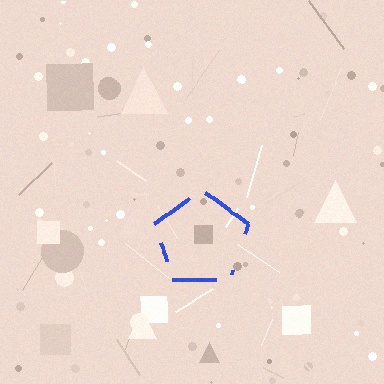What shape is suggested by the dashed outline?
The dashed outline suggests a pentagon.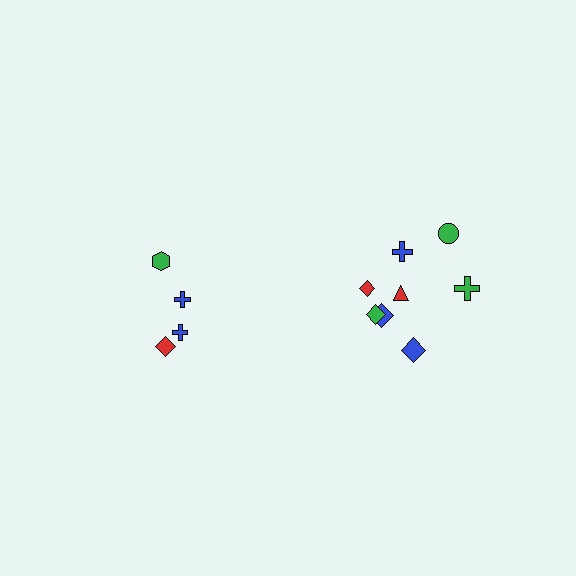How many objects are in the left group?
There are 4 objects.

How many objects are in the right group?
There are 8 objects.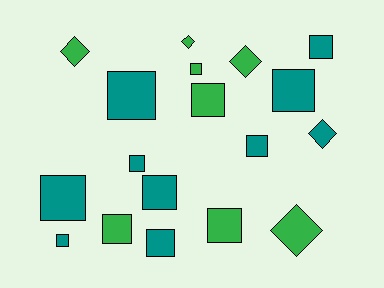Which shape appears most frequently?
Square, with 13 objects.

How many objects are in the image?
There are 18 objects.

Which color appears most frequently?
Teal, with 10 objects.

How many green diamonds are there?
There are 4 green diamonds.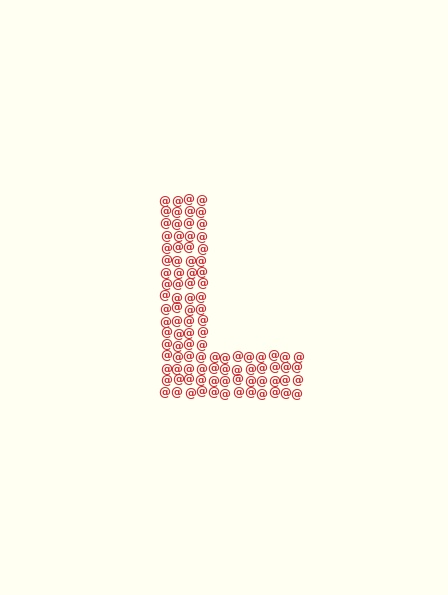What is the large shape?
The large shape is the letter L.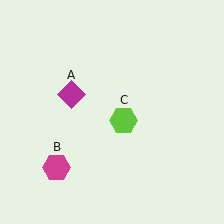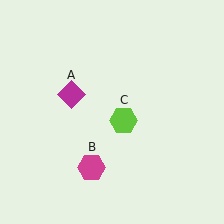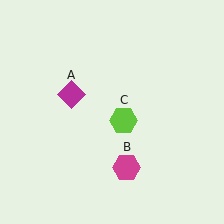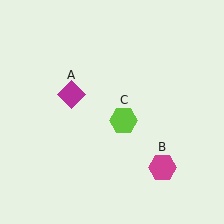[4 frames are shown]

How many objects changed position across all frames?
1 object changed position: magenta hexagon (object B).